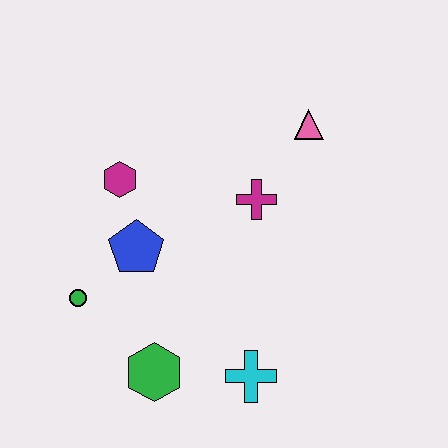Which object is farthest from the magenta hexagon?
The cyan cross is farthest from the magenta hexagon.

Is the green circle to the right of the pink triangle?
No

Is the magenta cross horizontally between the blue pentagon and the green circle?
No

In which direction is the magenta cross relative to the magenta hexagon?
The magenta cross is to the right of the magenta hexagon.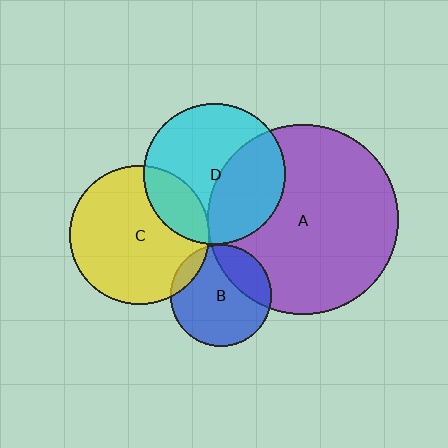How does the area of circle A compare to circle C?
Approximately 1.9 times.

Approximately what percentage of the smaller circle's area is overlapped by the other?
Approximately 5%.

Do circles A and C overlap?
Yes.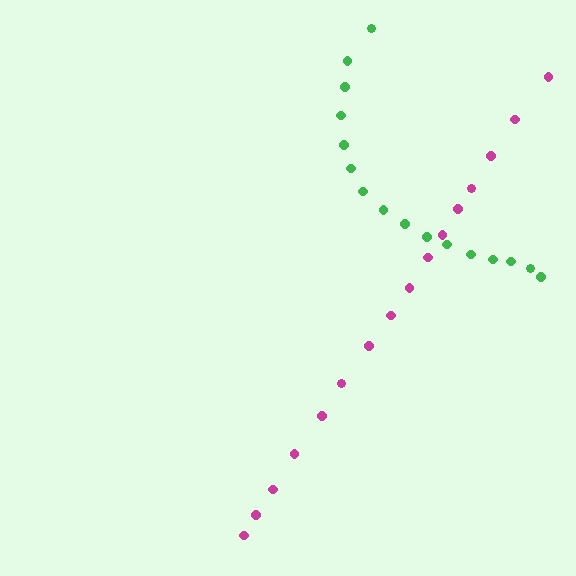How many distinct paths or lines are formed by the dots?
There are 2 distinct paths.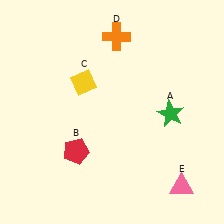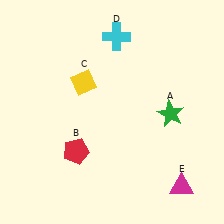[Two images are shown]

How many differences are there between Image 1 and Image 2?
There are 2 differences between the two images.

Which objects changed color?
D changed from orange to cyan. E changed from pink to magenta.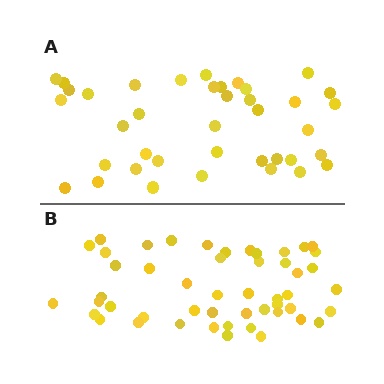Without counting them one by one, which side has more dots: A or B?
Region B (the bottom region) has more dots.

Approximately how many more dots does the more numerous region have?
Region B has roughly 12 or so more dots than region A.